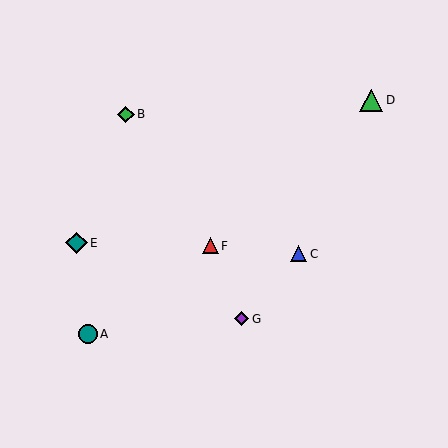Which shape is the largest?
The green triangle (labeled D) is the largest.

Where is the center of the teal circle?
The center of the teal circle is at (88, 334).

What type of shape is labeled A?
Shape A is a teal circle.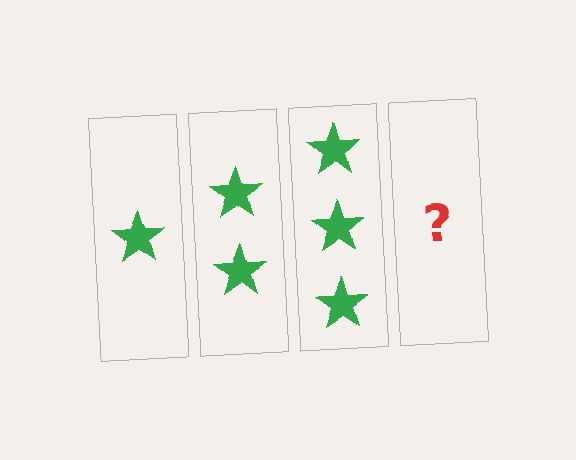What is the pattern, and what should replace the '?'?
The pattern is that each step adds one more star. The '?' should be 4 stars.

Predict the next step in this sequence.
The next step is 4 stars.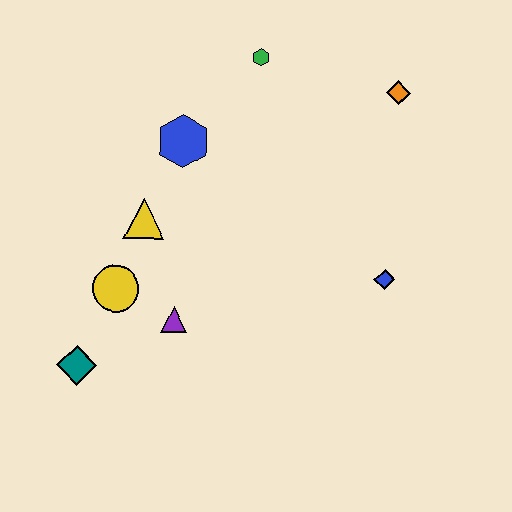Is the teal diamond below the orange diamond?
Yes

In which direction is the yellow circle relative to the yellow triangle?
The yellow circle is below the yellow triangle.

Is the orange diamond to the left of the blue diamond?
No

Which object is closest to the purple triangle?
The yellow circle is closest to the purple triangle.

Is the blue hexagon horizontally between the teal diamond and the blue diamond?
Yes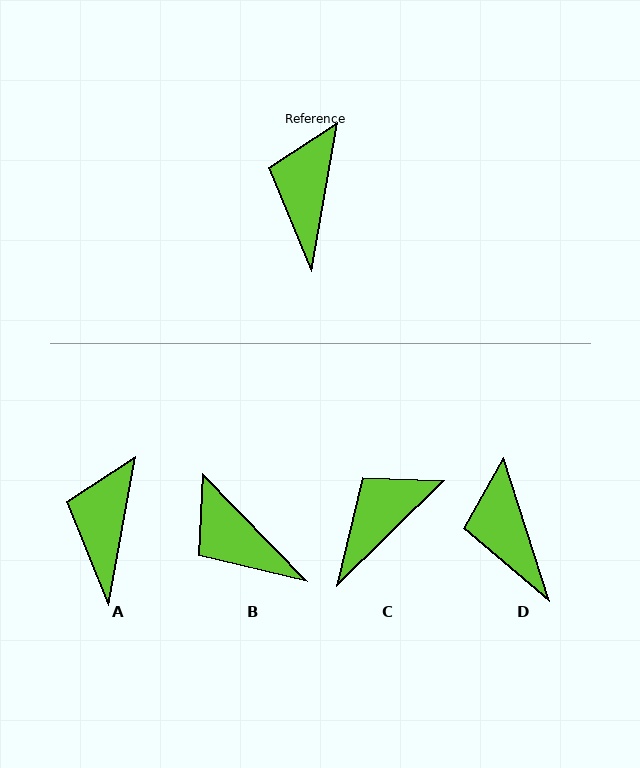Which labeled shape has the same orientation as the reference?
A.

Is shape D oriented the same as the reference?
No, it is off by about 28 degrees.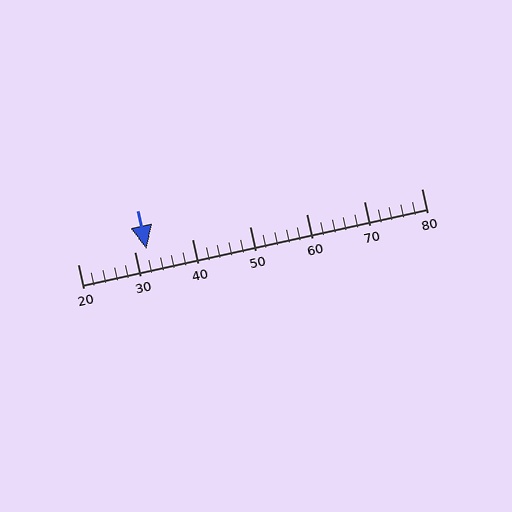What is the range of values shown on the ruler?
The ruler shows values from 20 to 80.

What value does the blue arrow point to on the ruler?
The blue arrow points to approximately 32.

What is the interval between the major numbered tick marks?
The major tick marks are spaced 10 units apart.